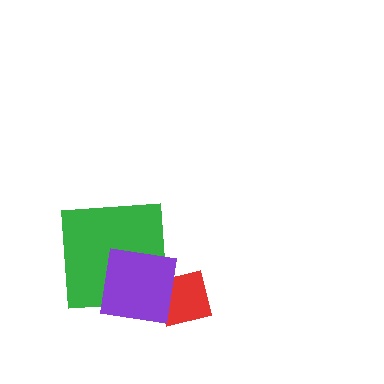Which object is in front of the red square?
The purple square is in front of the red square.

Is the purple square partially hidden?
No, no other shape covers it.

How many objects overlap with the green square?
1 object overlaps with the green square.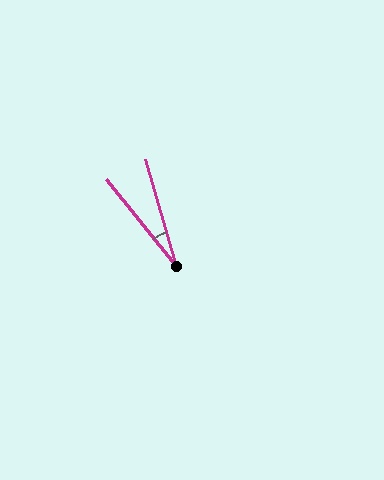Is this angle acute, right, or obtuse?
It is acute.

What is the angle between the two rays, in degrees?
Approximately 23 degrees.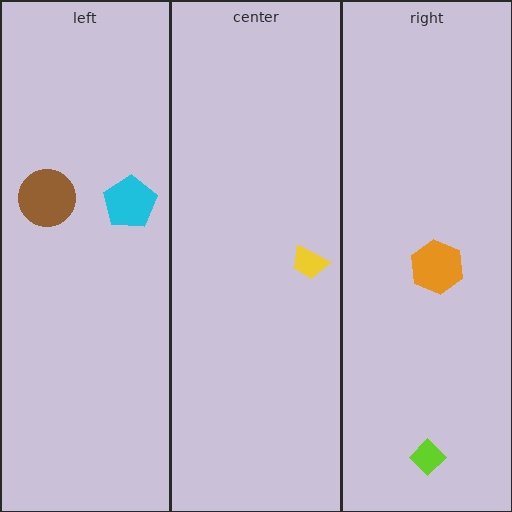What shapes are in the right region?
The lime diamond, the orange hexagon.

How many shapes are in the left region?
2.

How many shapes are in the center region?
1.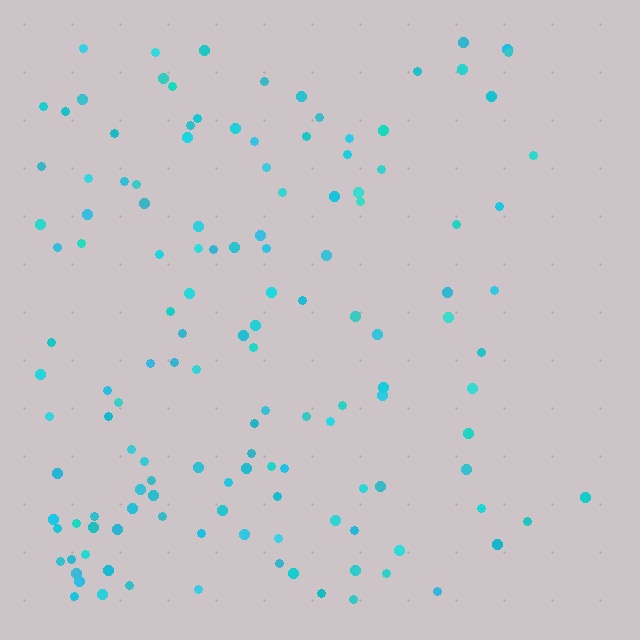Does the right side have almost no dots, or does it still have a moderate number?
Still a moderate number, just noticeably fewer than the left.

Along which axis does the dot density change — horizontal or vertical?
Horizontal.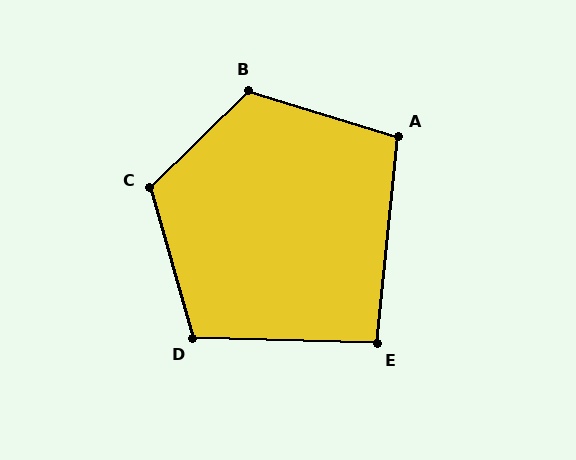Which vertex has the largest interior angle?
B, at approximately 119 degrees.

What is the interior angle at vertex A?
Approximately 101 degrees (obtuse).